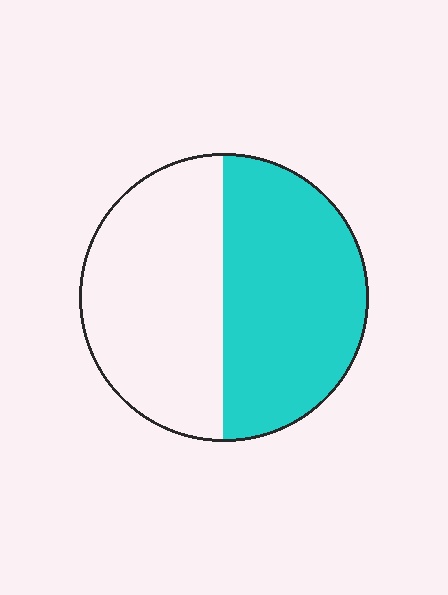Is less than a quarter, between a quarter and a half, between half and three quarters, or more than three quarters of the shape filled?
Between half and three quarters.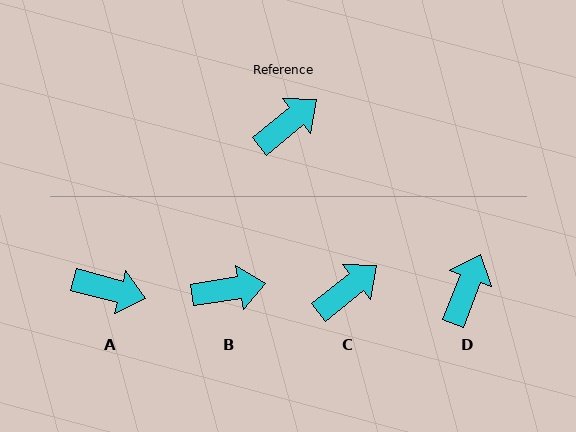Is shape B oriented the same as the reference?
No, it is off by about 30 degrees.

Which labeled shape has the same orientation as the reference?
C.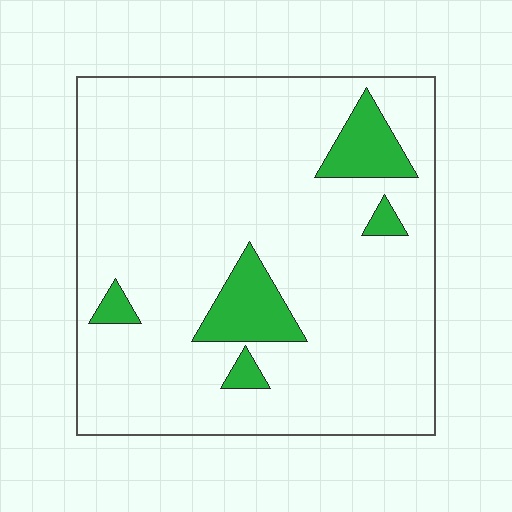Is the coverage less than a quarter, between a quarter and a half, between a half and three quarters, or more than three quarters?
Less than a quarter.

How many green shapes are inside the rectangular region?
5.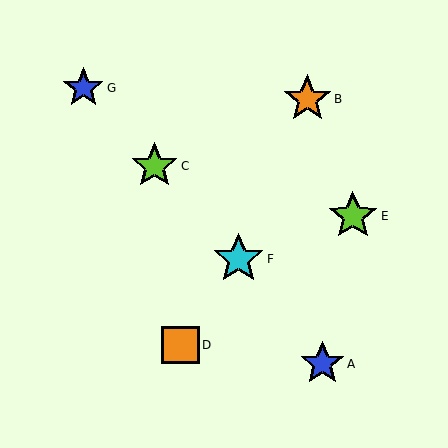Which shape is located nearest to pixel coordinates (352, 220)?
The lime star (labeled E) at (353, 216) is nearest to that location.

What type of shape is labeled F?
Shape F is a cyan star.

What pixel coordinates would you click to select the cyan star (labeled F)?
Click at (238, 259) to select the cyan star F.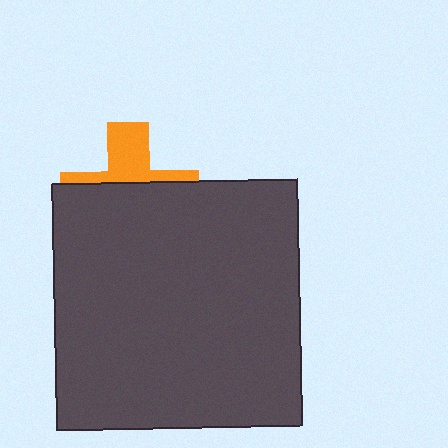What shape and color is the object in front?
The object in front is a dark gray square.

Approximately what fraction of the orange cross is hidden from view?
Roughly 65% of the orange cross is hidden behind the dark gray square.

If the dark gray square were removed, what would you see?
You would see the complete orange cross.